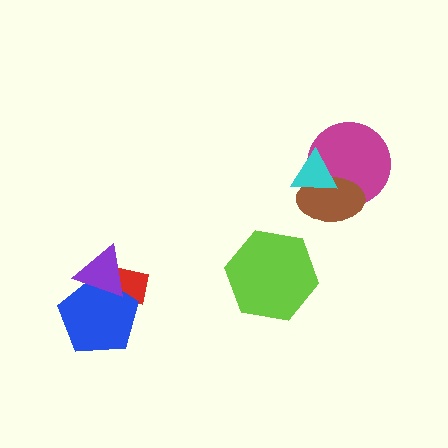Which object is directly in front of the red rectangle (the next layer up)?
The blue pentagon is directly in front of the red rectangle.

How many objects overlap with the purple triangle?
2 objects overlap with the purple triangle.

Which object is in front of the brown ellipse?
The cyan triangle is in front of the brown ellipse.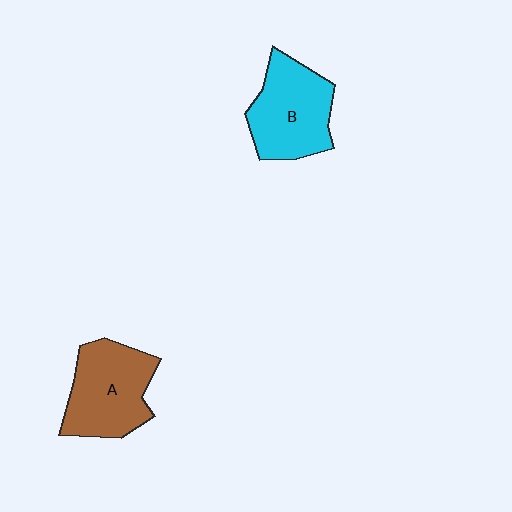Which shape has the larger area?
Shape A (brown).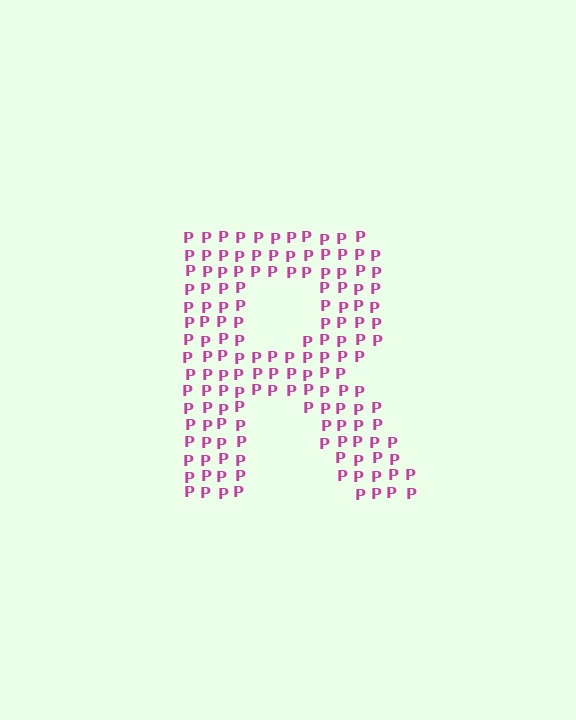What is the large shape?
The large shape is the letter R.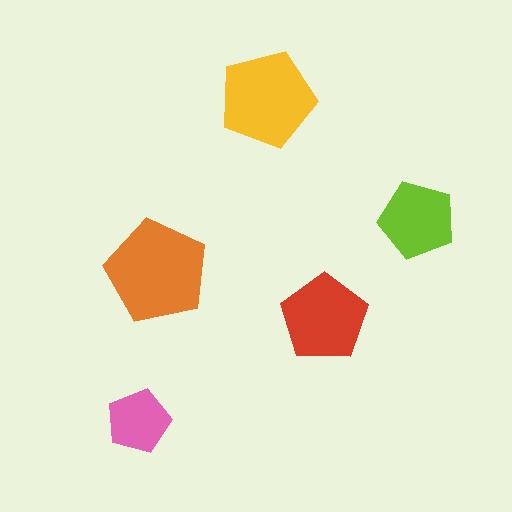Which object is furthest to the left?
The pink pentagon is leftmost.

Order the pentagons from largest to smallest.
the orange one, the yellow one, the red one, the lime one, the pink one.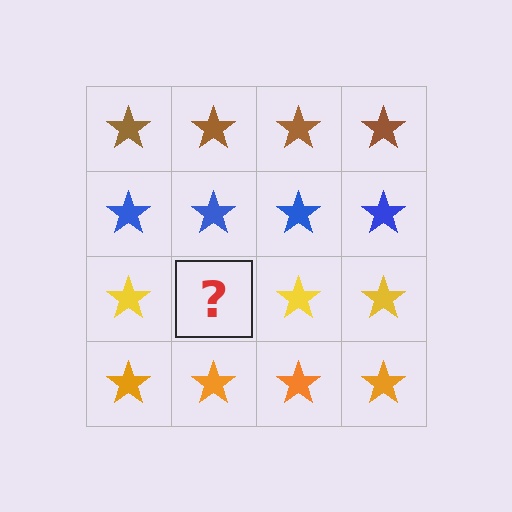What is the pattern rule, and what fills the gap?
The rule is that each row has a consistent color. The gap should be filled with a yellow star.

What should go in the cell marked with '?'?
The missing cell should contain a yellow star.